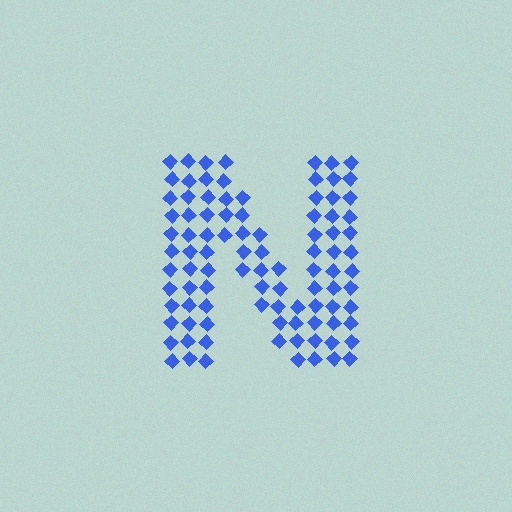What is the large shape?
The large shape is the letter N.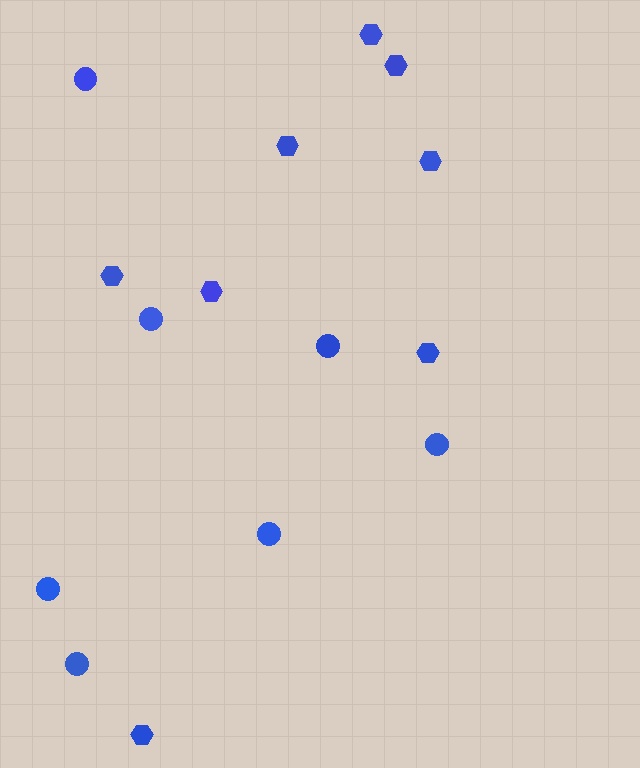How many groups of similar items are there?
There are 2 groups: one group of hexagons (8) and one group of circles (7).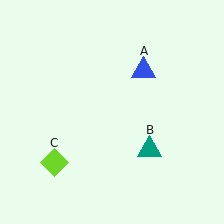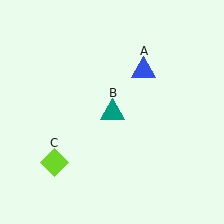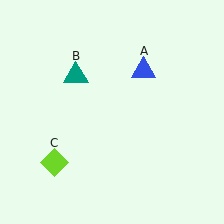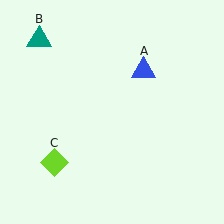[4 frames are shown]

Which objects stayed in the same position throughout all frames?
Blue triangle (object A) and lime diamond (object C) remained stationary.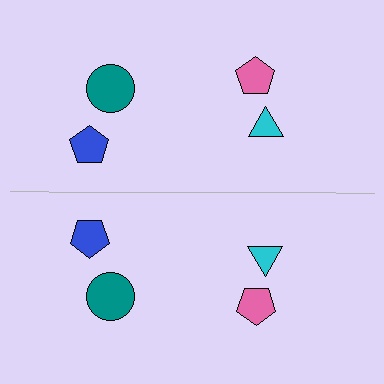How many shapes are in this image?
There are 8 shapes in this image.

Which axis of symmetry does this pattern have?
The pattern has a horizontal axis of symmetry running through the center of the image.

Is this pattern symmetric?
Yes, this pattern has bilateral (reflection) symmetry.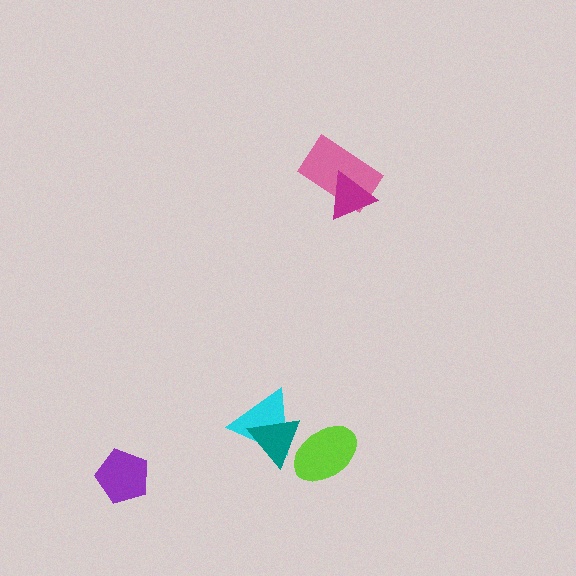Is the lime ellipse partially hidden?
Yes, it is partially covered by another shape.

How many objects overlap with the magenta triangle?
1 object overlaps with the magenta triangle.